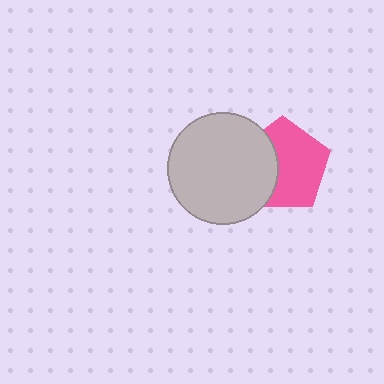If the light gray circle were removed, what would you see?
You would see the complete pink pentagon.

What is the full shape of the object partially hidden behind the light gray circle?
The partially hidden object is a pink pentagon.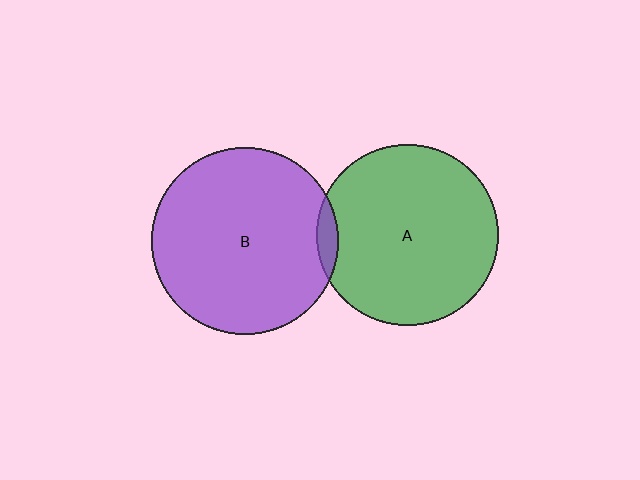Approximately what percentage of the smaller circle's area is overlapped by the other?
Approximately 5%.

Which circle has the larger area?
Circle B (purple).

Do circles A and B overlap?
Yes.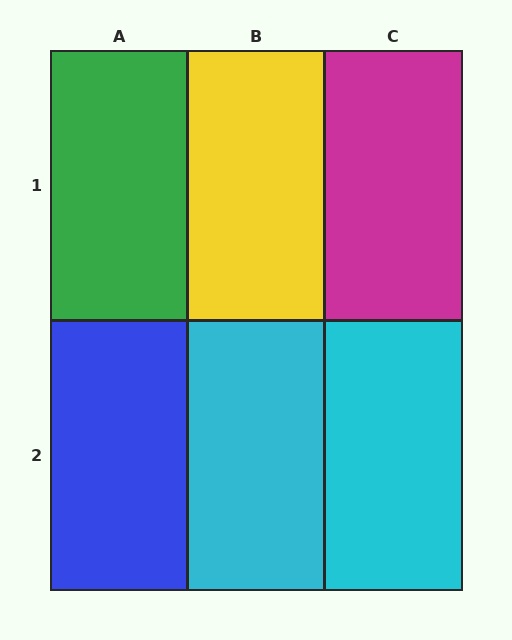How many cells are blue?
1 cell is blue.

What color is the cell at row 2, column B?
Cyan.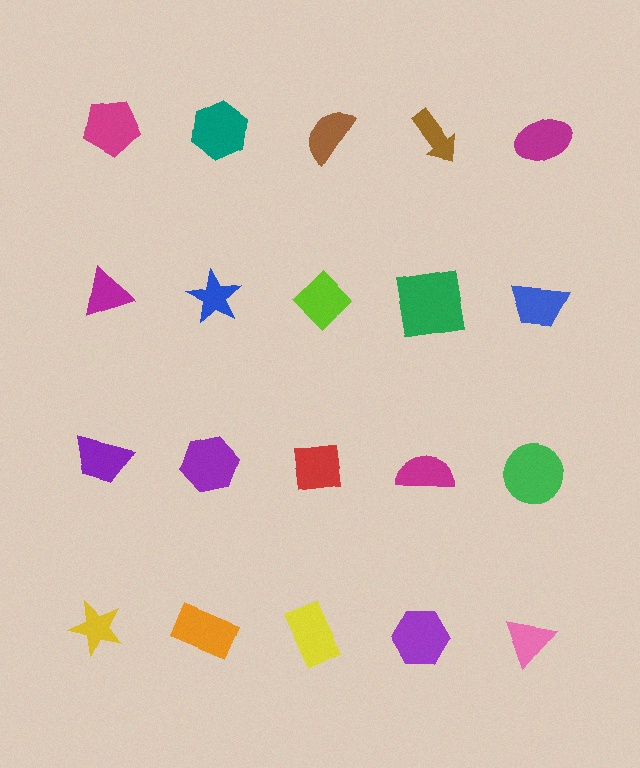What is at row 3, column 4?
A magenta semicircle.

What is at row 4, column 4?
A purple hexagon.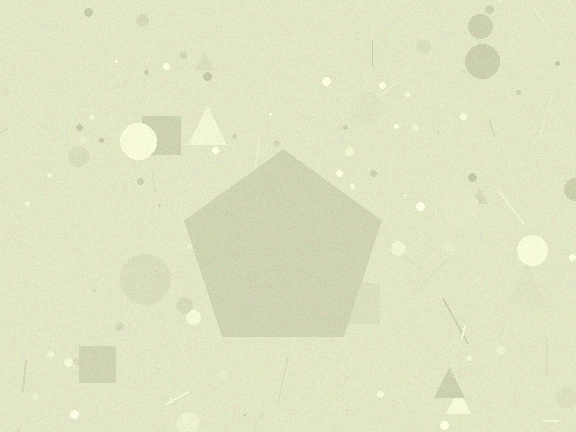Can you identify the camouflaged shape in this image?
The camouflaged shape is a pentagon.